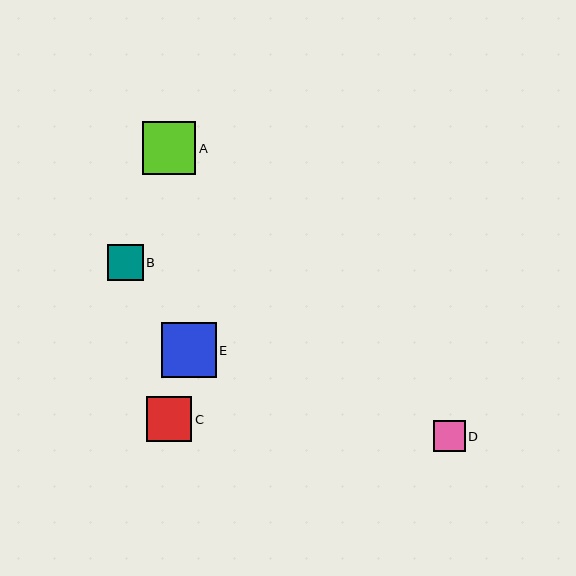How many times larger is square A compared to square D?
Square A is approximately 1.7 times the size of square D.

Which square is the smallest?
Square D is the smallest with a size of approximately 31 pixels.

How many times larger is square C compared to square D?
Square C is approximately 1.4 times the size of square D.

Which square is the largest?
Square E is the largest with a size of approximately 55 pixels.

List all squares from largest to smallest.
From largest to smallest: E, A, C, B, D.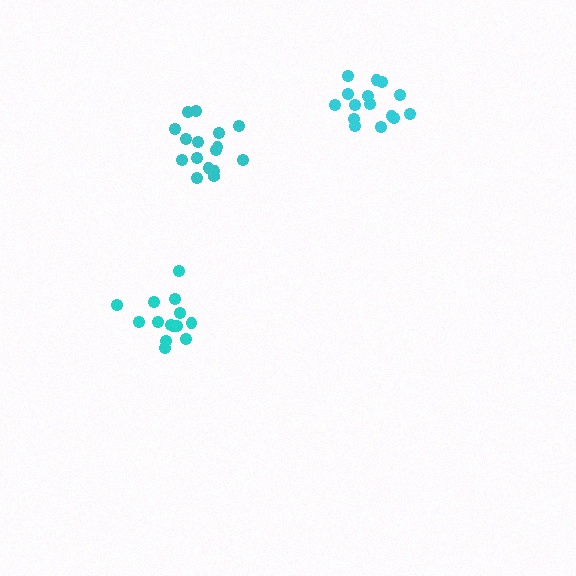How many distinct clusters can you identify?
There are 3 distinct clusters.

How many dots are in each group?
Group 1: 16 dots, Group 2: 15 dots, Group 3: 14 dots (45 total).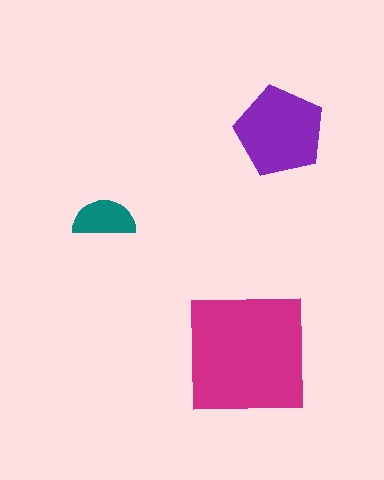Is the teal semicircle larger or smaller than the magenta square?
Smaller.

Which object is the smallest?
The teal semicircle.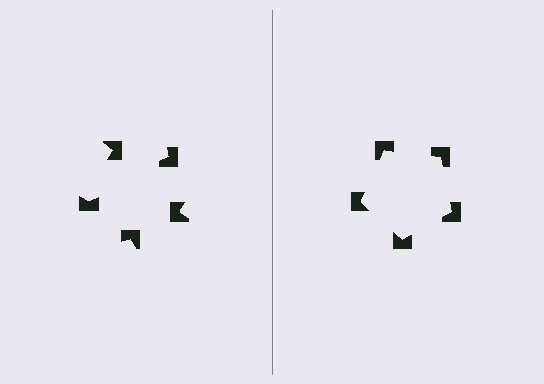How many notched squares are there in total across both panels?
10 — 5 on each side.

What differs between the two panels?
The notched squares are positioned identically on both sides; only the wedge orientations differ. On the right they align to a pentagon; on the left they are misaligned.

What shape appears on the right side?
An illusory pentagon.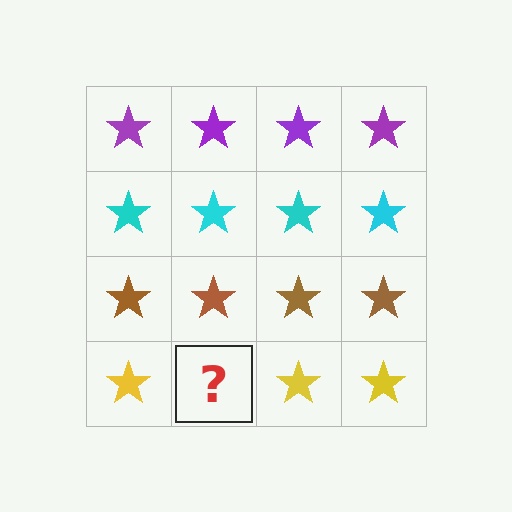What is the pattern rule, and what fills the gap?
The rule is that each row has a consistent color. The gap should be filled with a yellow star.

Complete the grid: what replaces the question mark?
The question mark should be replaced with a yellow star.